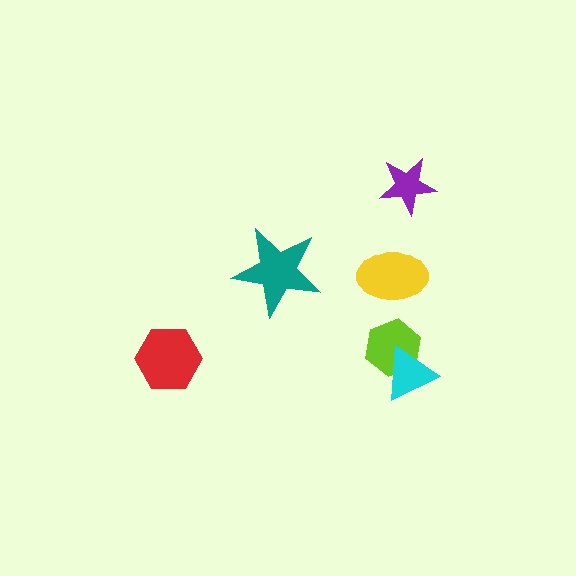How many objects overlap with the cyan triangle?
1 object overlaps with the cyan triangle.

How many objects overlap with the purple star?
0 objects overlap with the purple star.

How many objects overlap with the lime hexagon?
1 object overlaps with the lime hexagon.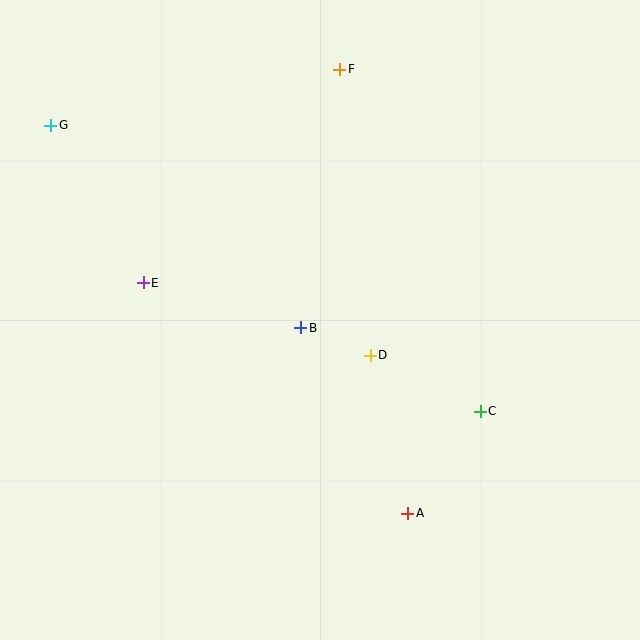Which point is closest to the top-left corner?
Point G is closest to the top-left corner.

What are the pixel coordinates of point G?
Point G is at (51, 125).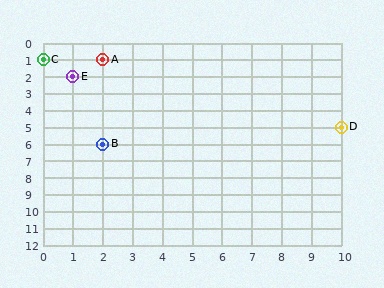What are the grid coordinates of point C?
Point C is at grid coordinates (0, 1).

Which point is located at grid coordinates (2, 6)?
Point B is at (2, 6).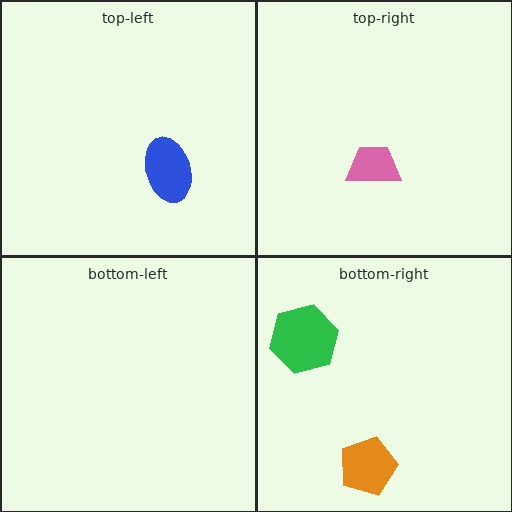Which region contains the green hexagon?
The bottom-right region.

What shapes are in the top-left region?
The blue ellipse.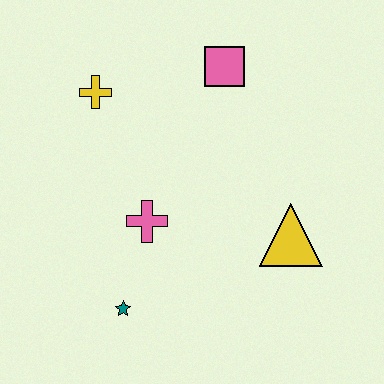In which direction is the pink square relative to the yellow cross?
The pink square is to the right of the yellow cross.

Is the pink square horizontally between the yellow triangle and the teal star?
Yes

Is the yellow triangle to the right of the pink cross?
Yes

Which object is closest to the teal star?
The pink cross is closest to the teal star.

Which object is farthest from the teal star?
The pink square is farthest from the teal star.